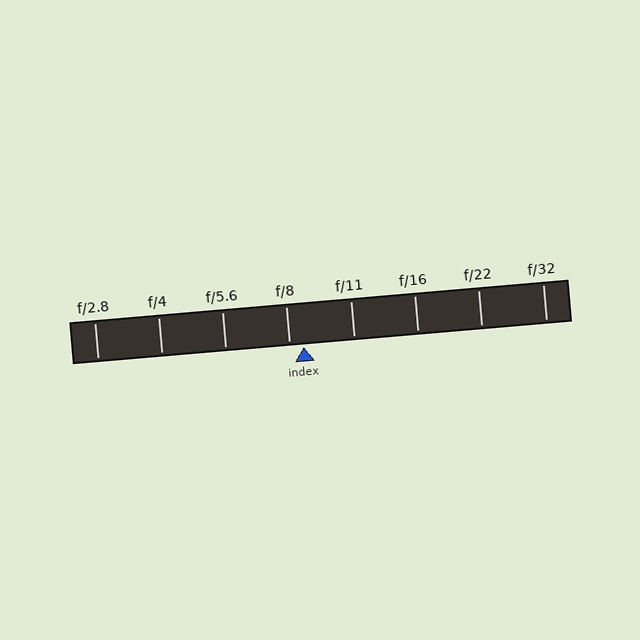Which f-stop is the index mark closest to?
The index mark is closest to f/8.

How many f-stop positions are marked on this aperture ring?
There are 8 f-stop positions marked.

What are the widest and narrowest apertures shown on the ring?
The widest aperture shown is f/2.8 and the narrowest is f/32.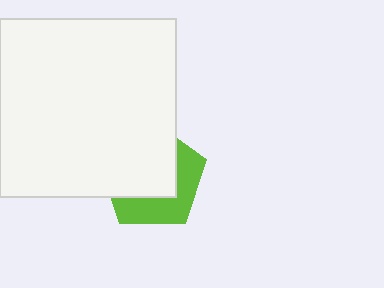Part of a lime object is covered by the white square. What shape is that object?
It is a pentagon.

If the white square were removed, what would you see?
You would see the complete lime pentagon.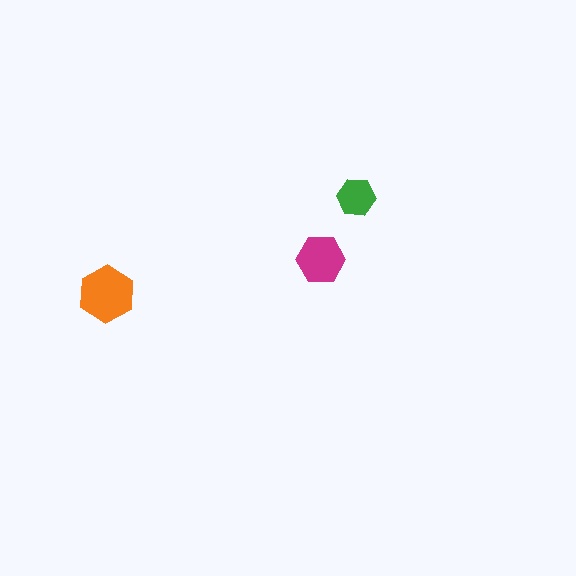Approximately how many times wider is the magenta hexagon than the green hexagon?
About 1.5 times wider.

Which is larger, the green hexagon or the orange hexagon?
The orange one.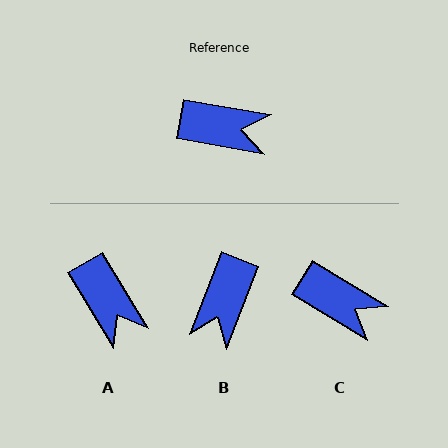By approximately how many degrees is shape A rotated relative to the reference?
Approximately 49 degrees clockwise.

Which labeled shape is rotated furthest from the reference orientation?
B, about 101 degrees away.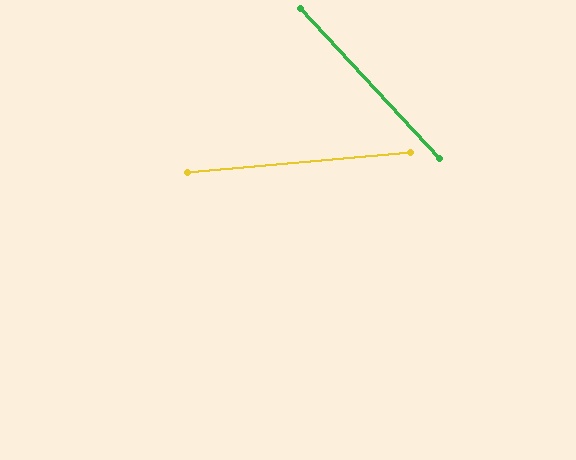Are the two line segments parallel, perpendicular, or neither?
Neither parallel nor perpendicular — they differ by about 52°.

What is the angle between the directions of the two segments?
Approximately 52 degrees.